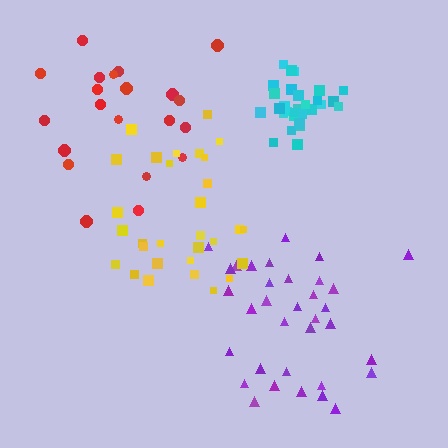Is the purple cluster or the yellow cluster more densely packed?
Yellow.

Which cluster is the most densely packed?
Cyan.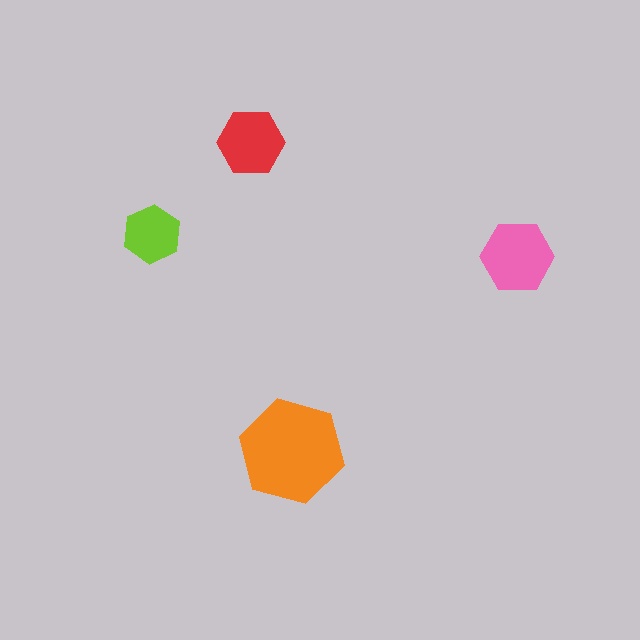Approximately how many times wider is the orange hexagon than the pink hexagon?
About 1.5 times wider.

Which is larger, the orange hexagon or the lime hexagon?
The orange one.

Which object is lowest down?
The orange hexagon is bottommost.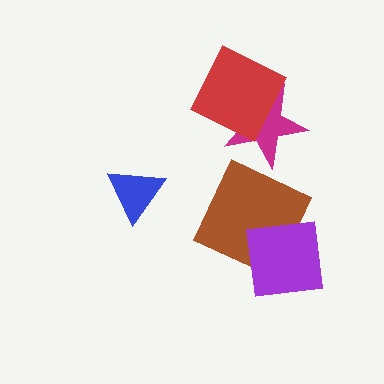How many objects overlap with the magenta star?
1 object overlaps with the magenta star.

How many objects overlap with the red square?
1 object overlaps with the red square.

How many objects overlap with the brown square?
1 object overlaps with the brown square.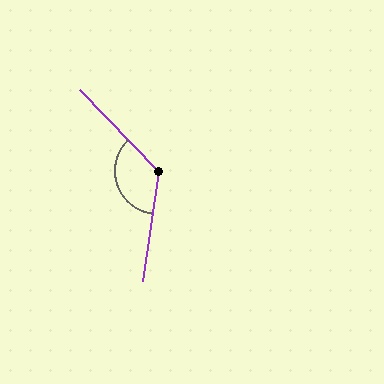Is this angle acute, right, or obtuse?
It is obtuse.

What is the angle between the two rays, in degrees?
Approximately 128 degrees.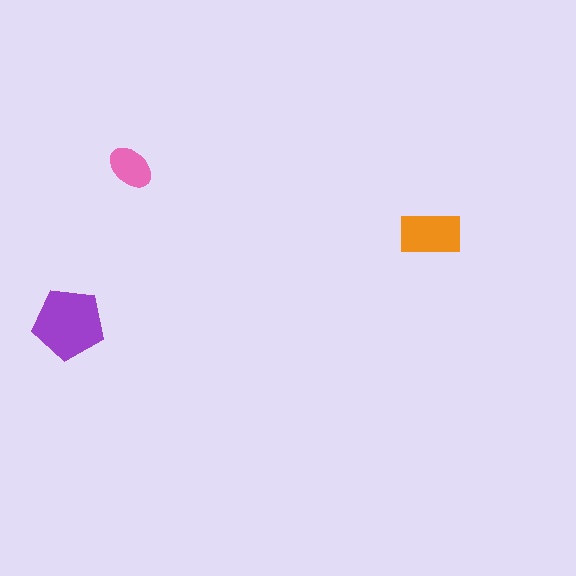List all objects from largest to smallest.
The purple pentagon, the orange rectangle, the pink ellipse.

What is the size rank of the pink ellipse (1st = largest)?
3rd.